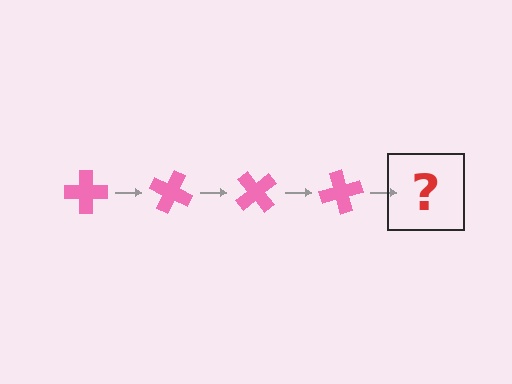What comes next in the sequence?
The next element should be a pink cross rotated 100 degrees.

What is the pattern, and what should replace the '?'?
The pattern is that the cross rotates 25 degrees each step. The '?' should be a pink cross rotated 100 degrees.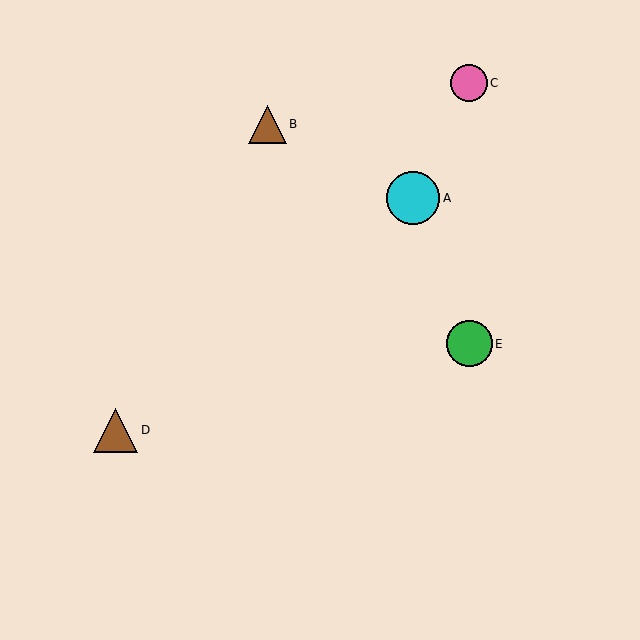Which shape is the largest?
The cyan circle (labeled A) is the largest.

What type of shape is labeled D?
Shape D is a brown triangle.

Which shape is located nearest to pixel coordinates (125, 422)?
The brown triangle (labeled D) at (116, 430) is nearest to that location.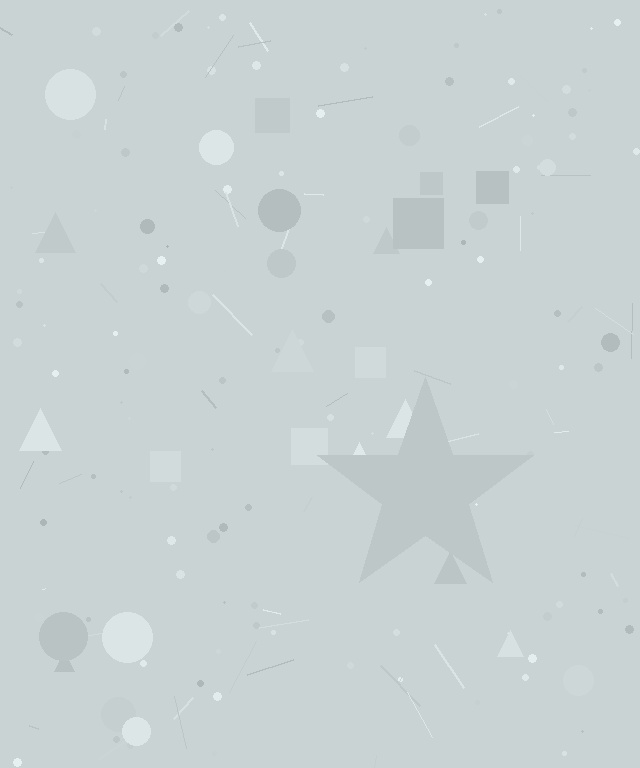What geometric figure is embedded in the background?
A star is embedded in the background.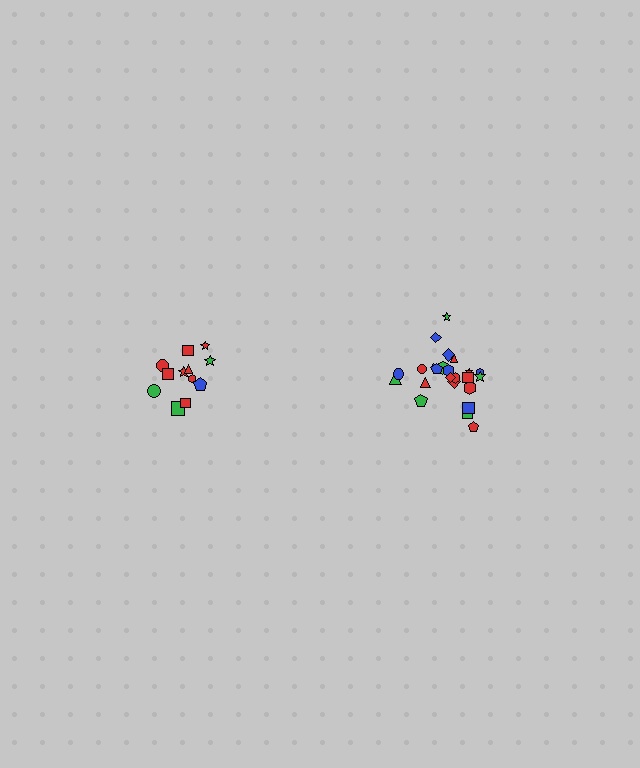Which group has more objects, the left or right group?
The right group.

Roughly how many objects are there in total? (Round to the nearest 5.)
Roughly 35 objects in total.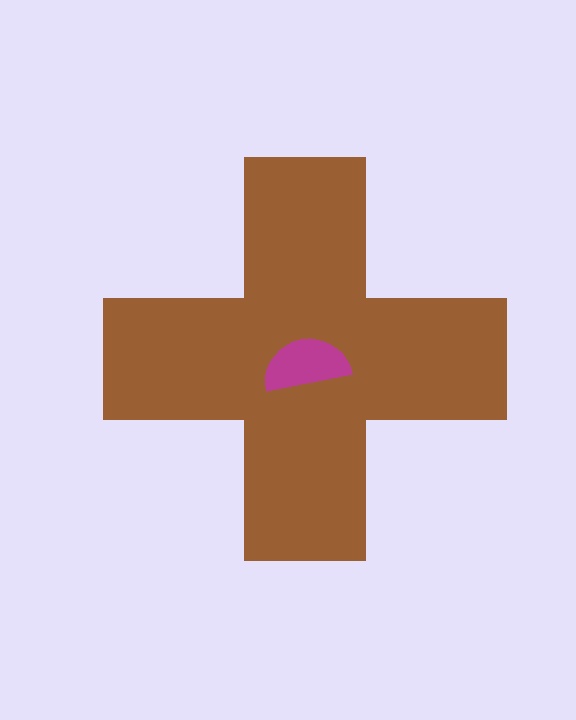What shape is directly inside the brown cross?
The magenta semicircle.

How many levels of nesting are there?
2.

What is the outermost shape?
The brown cross.